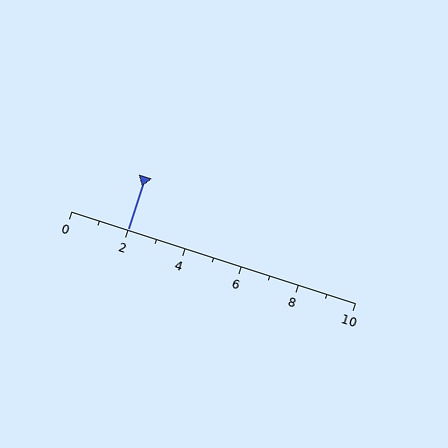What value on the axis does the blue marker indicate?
The marker indicates approximately 2.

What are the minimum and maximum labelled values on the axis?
The axis runs from 0 to 10.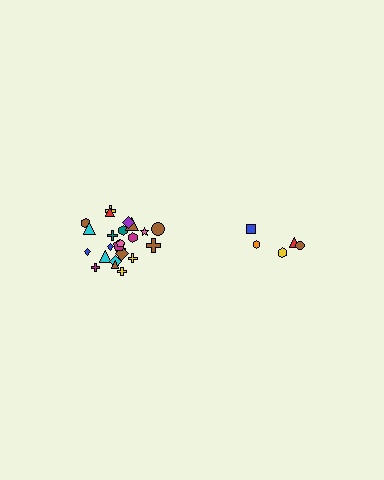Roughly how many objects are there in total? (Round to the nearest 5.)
Roughly 30 objects in total.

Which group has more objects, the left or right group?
The left group.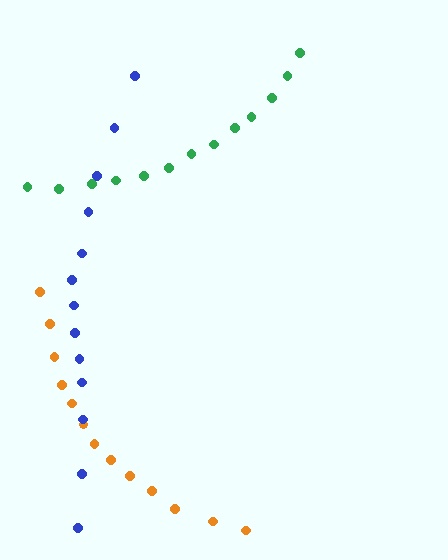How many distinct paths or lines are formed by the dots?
There are 3 distinct paths.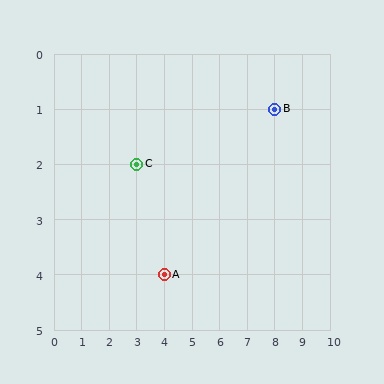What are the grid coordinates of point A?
Point A is at grid coordinates (4, 4).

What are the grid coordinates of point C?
Point C is at grid coordinates (3, 2).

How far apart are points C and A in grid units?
Points C and A are 1 column and 2 rows apart (about 2.2 grid units diagonally).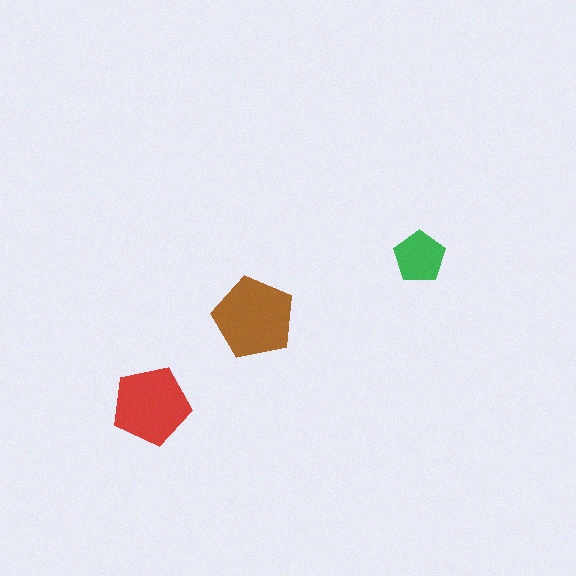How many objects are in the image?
There are 3 objects in the image.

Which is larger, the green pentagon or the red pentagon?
The red one.